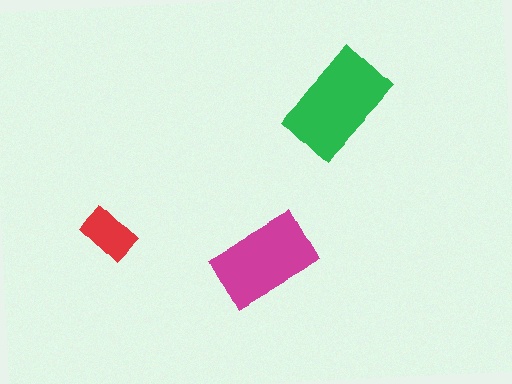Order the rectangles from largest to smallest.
the green one, the magenta one, the red one.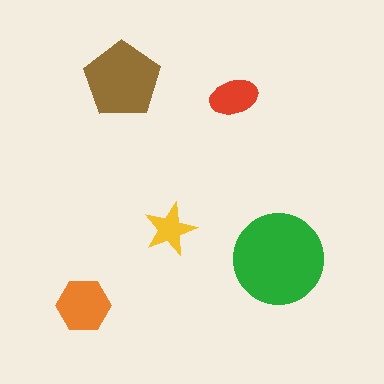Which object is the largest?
The green circle.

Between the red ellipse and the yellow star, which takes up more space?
The red ellipse.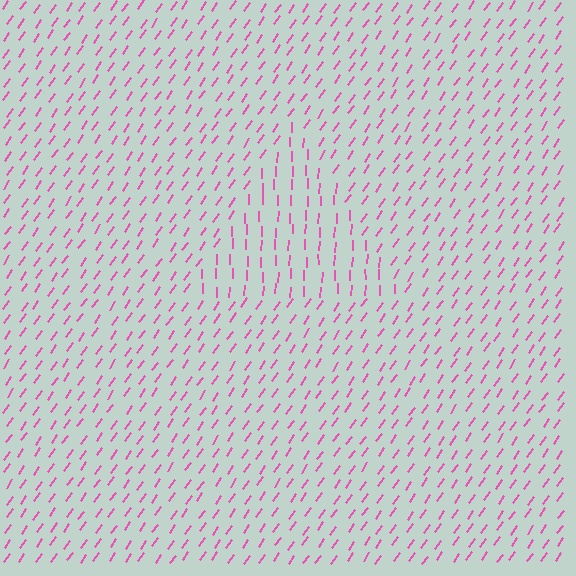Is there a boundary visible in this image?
Yes, there is a texture boundary formed by a change in line orientation.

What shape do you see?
I see a triangle.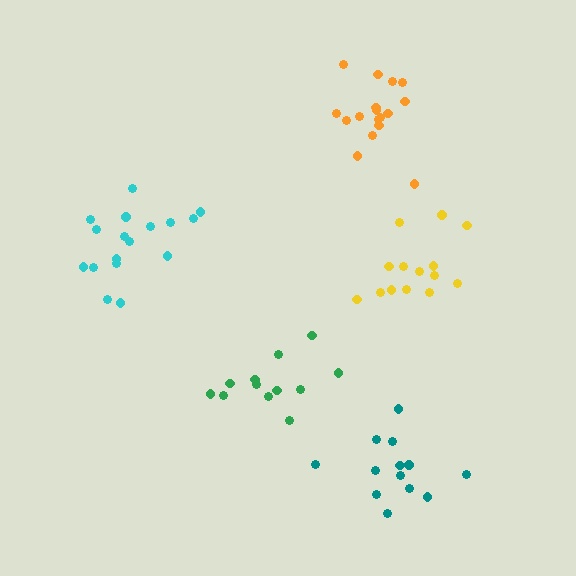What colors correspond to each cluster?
The clusters are colored: green, orange, cyan, yellow, teal.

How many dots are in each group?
Group 1: 12 dots, Group 2: 17 dots, Group 3: 17 dots, Group 4: 14 dots, Group 5: 13 dots (73 total).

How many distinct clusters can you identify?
There are 5 distinct clusters.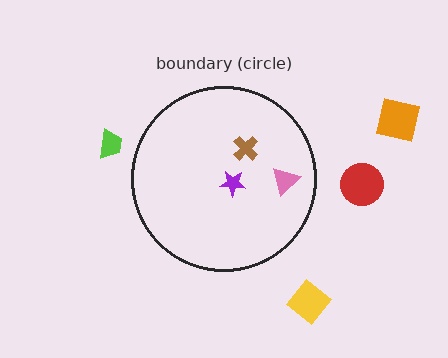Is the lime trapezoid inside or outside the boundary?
Outside.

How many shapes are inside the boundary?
3 inside, 4 outside.